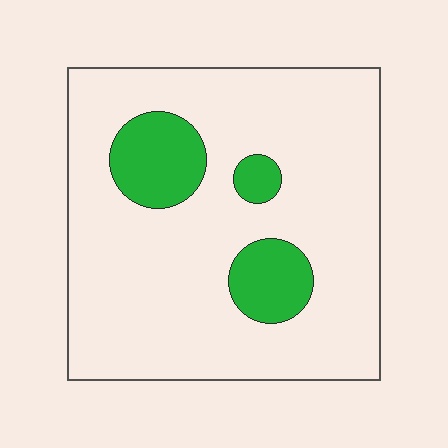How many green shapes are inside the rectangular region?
3.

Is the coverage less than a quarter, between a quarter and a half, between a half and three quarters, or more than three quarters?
Less than a quarter.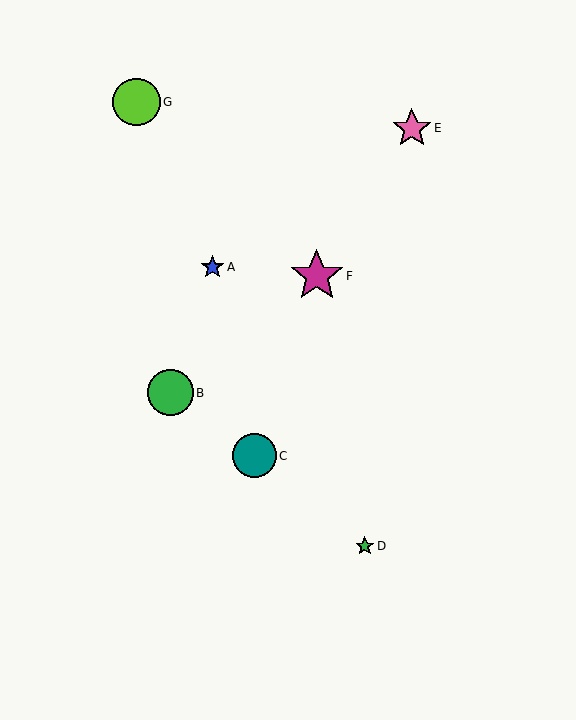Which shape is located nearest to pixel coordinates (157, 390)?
The green circle (labeled B) at (171, 393) is nearest to that location.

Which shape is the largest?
The magenta star (labeled F) is the largest.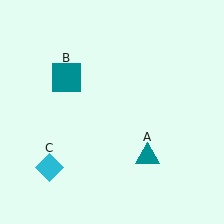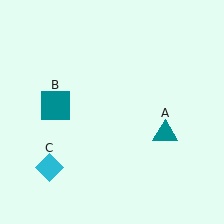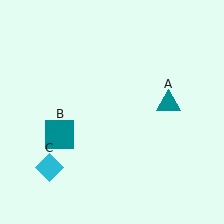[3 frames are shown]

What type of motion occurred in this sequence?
The teal triangle (object A), teal square (object B) rotated counterclockwise around the center of the scene.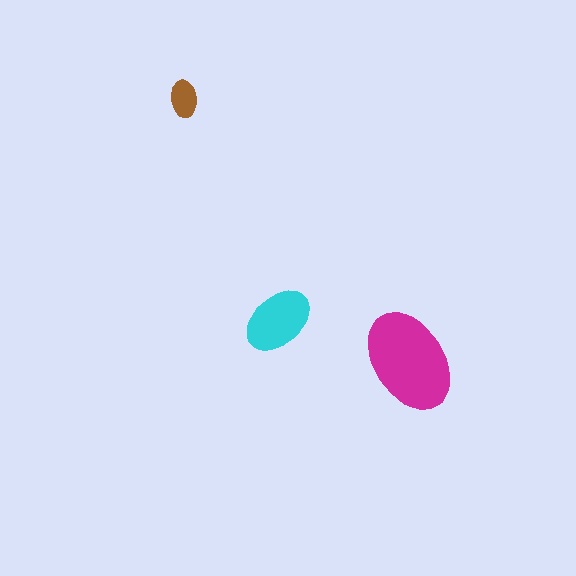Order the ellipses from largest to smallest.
the magenta one, the cyan one, the brown one.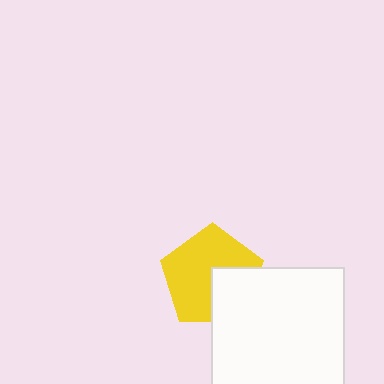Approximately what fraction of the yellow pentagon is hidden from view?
Roughly 32% of the yellow pentagon is hidden behind the white square.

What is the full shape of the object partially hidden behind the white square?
The partially hidden object is a yellow pentagon.